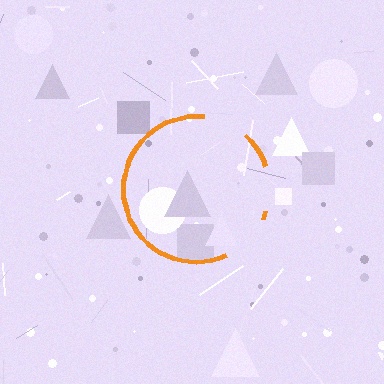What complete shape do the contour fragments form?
The contour fragments form a circle.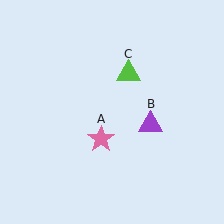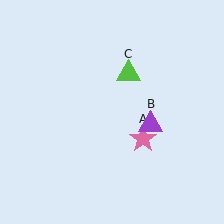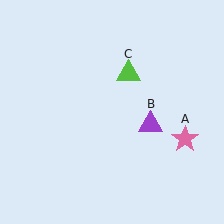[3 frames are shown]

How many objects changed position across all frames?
1 object changed position: pink star (object A).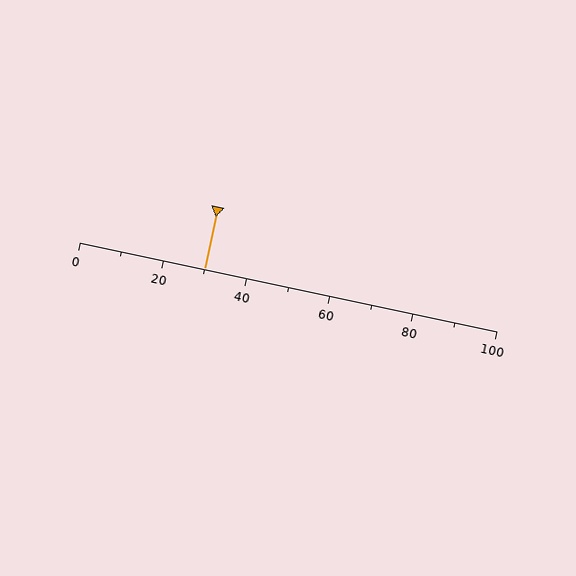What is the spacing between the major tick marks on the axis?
The major ticks are spaced 20 apart.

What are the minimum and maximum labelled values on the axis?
The axis runs from 0 to 100.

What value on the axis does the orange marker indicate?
The marker indicates approximately 30.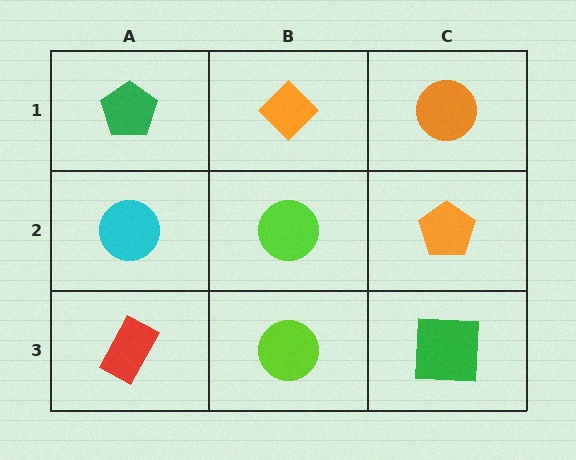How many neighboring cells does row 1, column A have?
2.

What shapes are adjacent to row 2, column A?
A green pentagon (row 1, column A), a red rectangle (row 3, column A), a lime circle (row 2, column B).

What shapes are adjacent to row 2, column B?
An orange diamond (row 1, column B), a lime circle (row 3, column B), a cyan circle (row 2, column A), an orange pentagon (row 2, column C).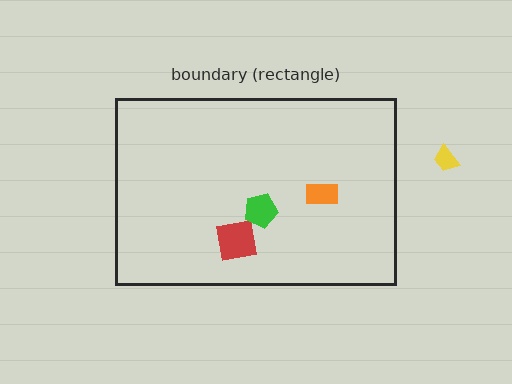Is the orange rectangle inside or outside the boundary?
Inside.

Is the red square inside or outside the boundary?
Inside.